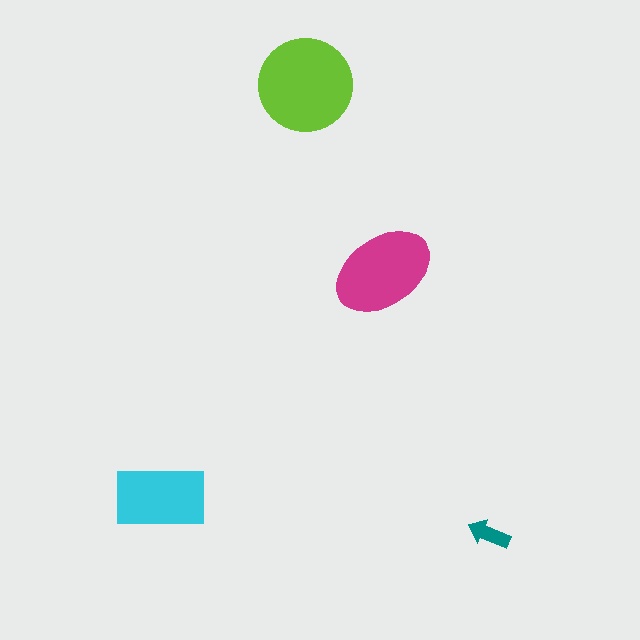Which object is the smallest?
The teal arrow.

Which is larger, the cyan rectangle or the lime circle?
The lime circle.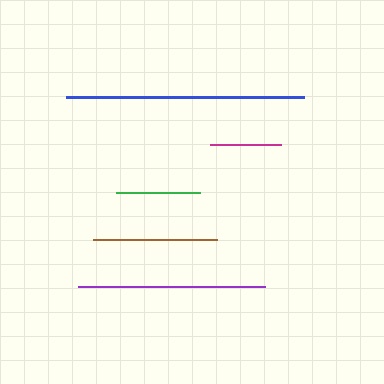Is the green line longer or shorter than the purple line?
The purple line is longer than the green line.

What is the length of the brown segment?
The brown segment is approximately 124 pixels long.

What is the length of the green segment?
The green segment is approximately 84 pixels long.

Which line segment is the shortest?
The magenta line is the shortest at approximately 71 pixels.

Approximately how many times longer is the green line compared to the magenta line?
The green line is approximately 1.2 times the length of the magenta line.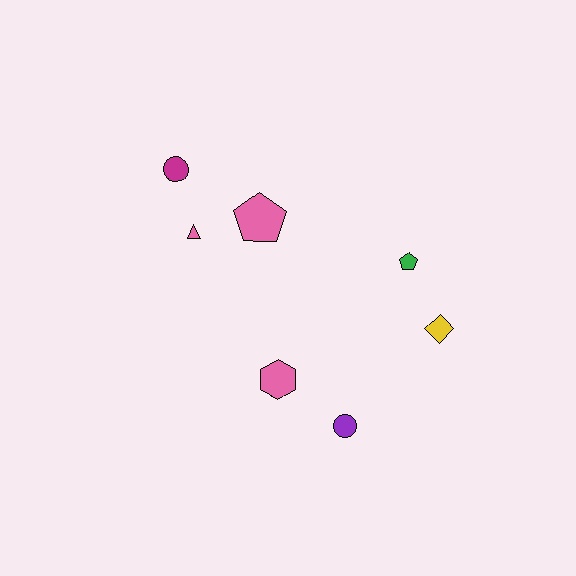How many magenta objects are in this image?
There is 1 magenta object.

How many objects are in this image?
There are 7 objects.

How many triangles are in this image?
There is 1 triangle.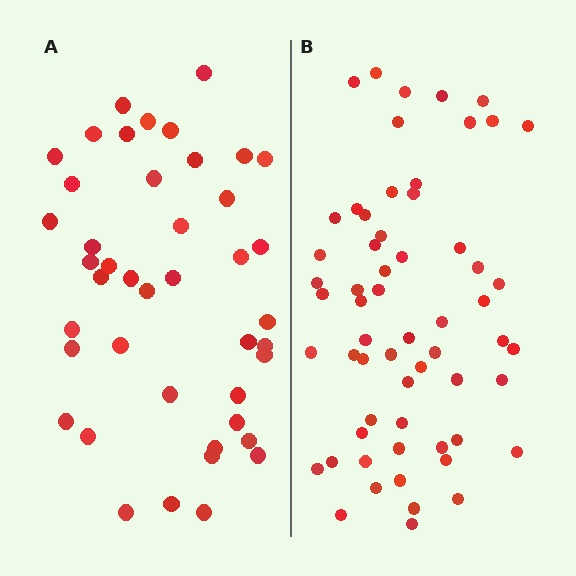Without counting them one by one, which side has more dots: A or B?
Region B (the right region) has more dots.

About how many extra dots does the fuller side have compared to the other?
Region B has approximately 15 more dots than region A.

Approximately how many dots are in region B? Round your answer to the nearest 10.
About 60 dots.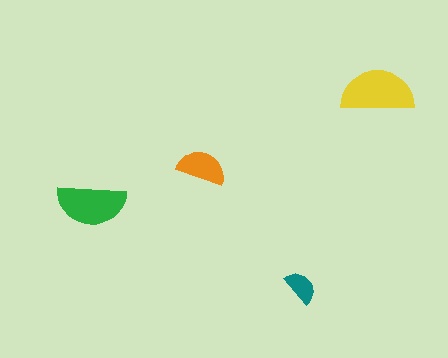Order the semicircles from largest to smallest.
the yellow one, the green one, the orange one, the teal one.